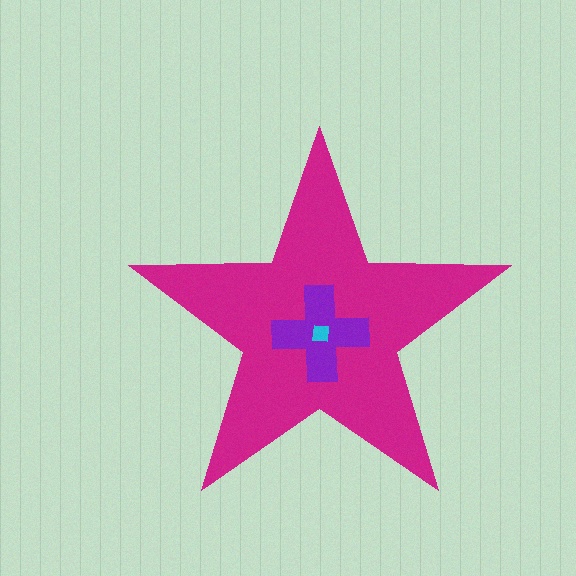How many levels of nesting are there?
3.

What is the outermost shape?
The magenta star.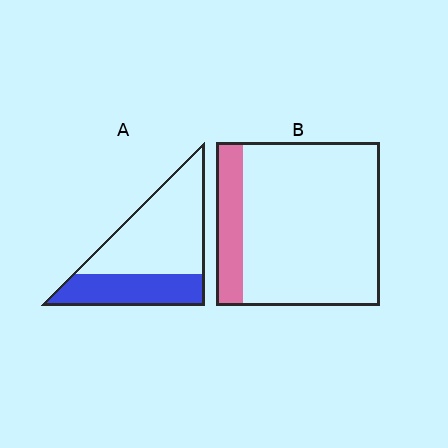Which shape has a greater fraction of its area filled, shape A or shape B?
Shape A.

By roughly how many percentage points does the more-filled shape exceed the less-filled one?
By roughly 20 percentage points (A over B).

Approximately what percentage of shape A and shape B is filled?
A is approximately 35% and B is approximately 15%.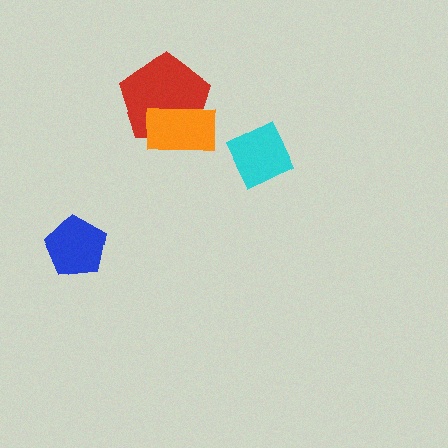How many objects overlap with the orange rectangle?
1 object overlaps with the orange rectangle.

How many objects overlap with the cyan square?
0 objects overlap with the cyan square.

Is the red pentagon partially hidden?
Yes, it is partially covered by another shape.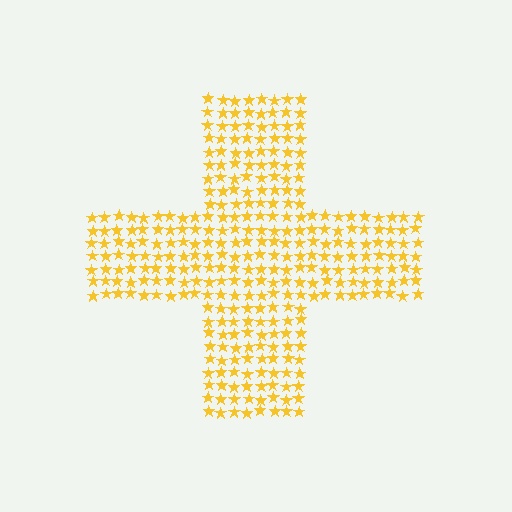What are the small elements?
The small elements are stars.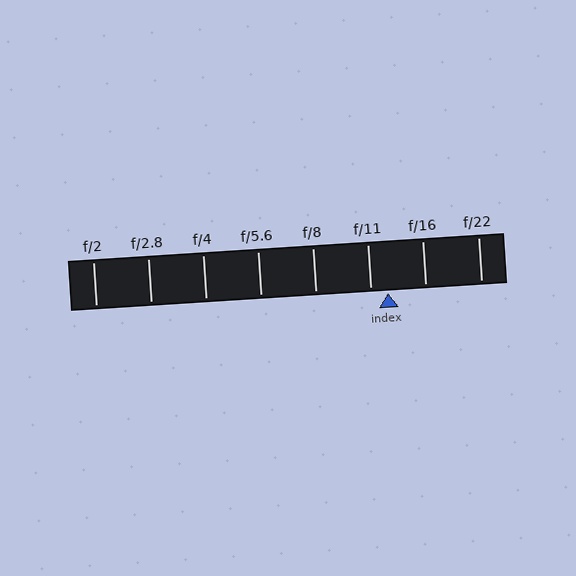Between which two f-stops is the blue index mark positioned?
The index mark is between f/11 and f/16.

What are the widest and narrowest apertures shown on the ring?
The widest aperture shown is f/2 and the narrowest is f/22.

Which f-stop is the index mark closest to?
The index mark is closest to f/11.